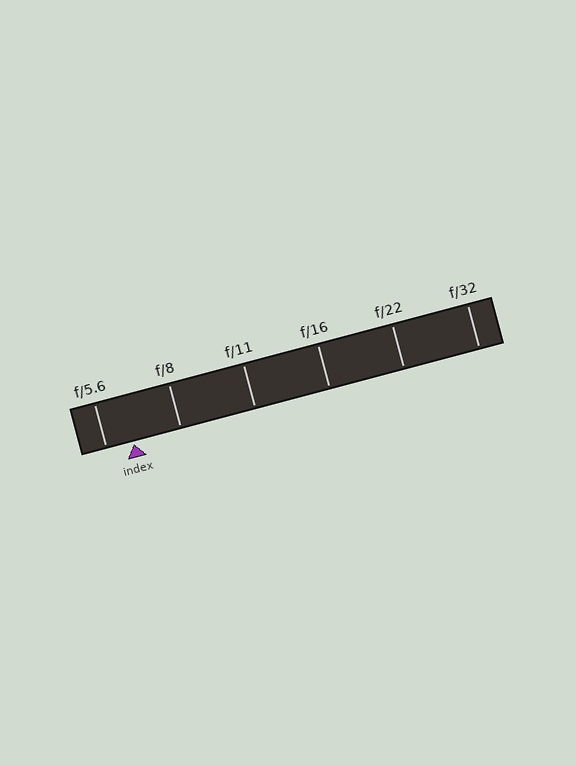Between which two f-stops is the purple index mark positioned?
The index mark is between f/5.6 and f/8.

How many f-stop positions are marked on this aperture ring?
There are 6 f-stop positions marked.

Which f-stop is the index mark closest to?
The index mark is closest to f/5.6.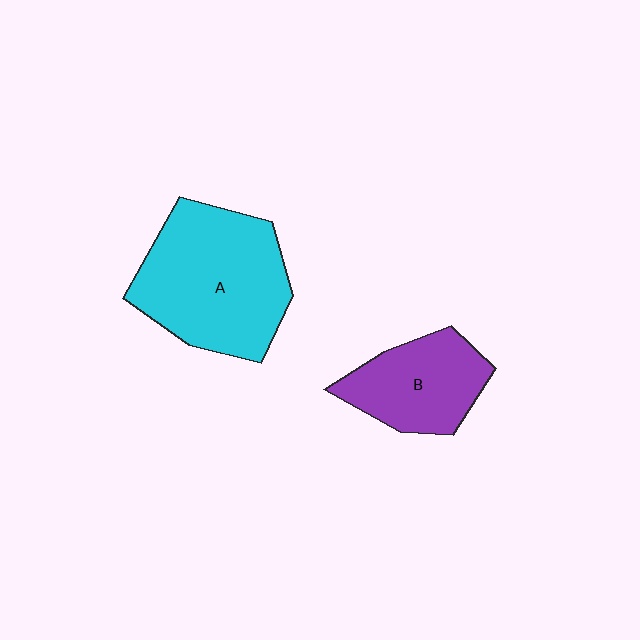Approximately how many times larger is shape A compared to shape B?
Approximately 1.7 times.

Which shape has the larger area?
Shape A (cyan).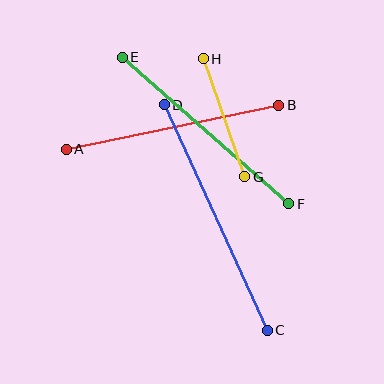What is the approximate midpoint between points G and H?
The midpoint is at approximately (224, 118) pixels.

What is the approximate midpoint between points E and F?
The midpoint is at approximately (205, 130) pixels.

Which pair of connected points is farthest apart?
Points C and D are farthest apart.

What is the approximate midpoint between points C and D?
The midpoint is at approximately (216, 217) pixels.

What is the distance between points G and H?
The distance is approximately 125 pixels.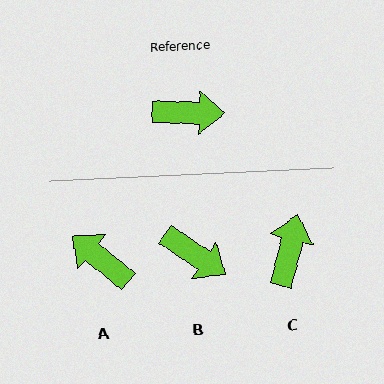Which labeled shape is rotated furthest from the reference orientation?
A, about 143 degrees away.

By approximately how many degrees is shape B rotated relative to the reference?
Approximately 32 degrees clockwise.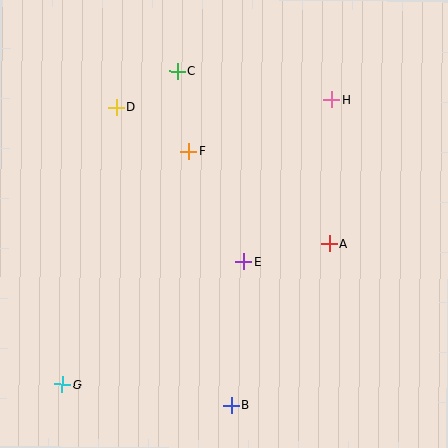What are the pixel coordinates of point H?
Point H is at (332, 100).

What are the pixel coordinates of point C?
Point C is at (178, 71).